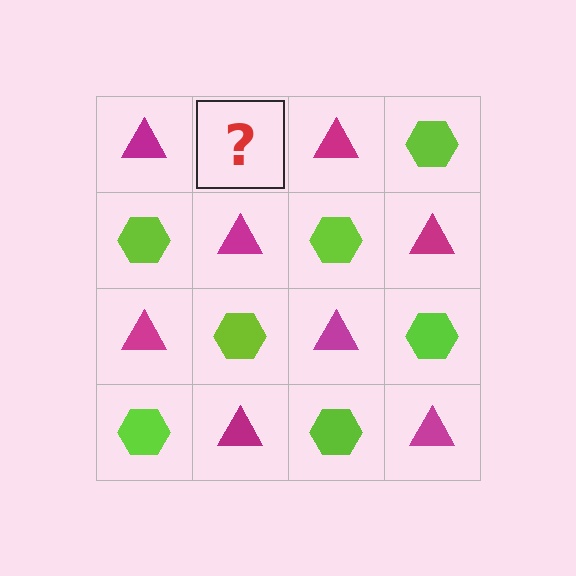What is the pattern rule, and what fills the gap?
The rule is that it alternates magenta triangle and lime hexagon in a checkerboard pattern. The gap should be filled with a lime hexagon.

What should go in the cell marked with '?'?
The missing cell should contain a lime hexagon.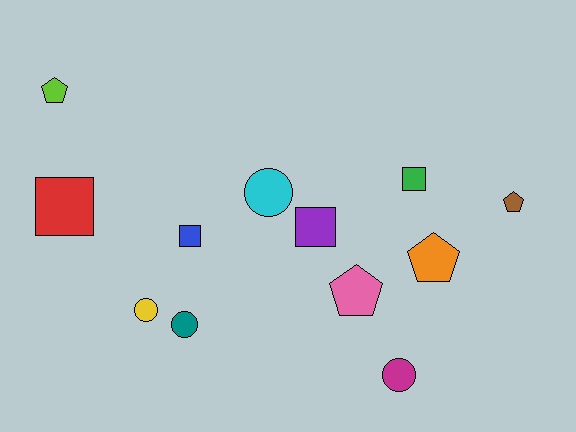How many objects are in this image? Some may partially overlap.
There are 12 objects.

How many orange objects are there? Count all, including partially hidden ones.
There is 1 orange object.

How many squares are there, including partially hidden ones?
There are 4 squares.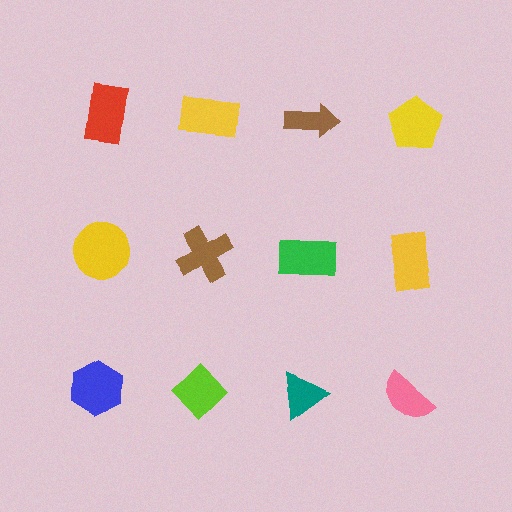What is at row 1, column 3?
A brown arrow.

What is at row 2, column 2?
A brown cross.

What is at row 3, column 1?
A blue hexagon.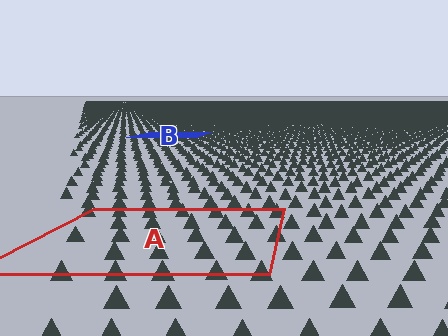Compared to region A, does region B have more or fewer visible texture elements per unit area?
Region B has more texture elements per unit area — they are packed more densely because it is farther away.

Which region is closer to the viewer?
Region A is closer. The texture elements there are larger and more spread out.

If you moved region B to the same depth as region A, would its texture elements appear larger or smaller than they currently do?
They would appear larger. At a closer depth, the same texture elements are projected at a bigger on-screen size.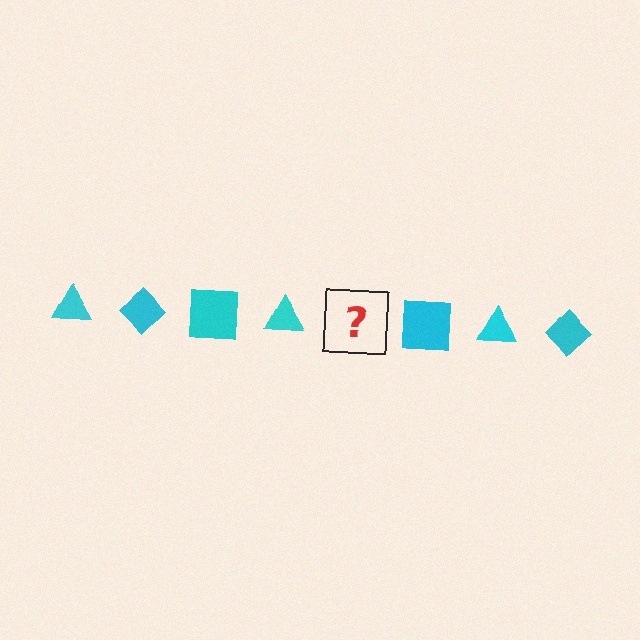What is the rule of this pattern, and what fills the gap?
The rule is that the pattern cycles through triangle, diamond, square shapes in cyan. The gap should be filled with a cyan diamond.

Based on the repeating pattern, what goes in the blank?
The blank should be a cyan diamond.